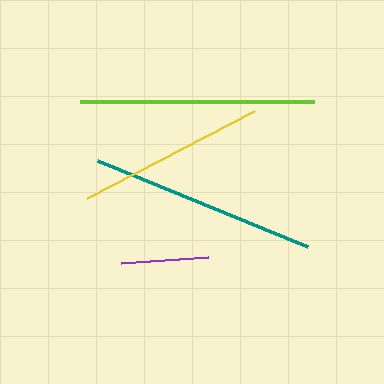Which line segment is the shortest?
The purple line is the shortest at approximately 87 pixels.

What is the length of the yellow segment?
The yellow segment is approximately 188 pixels long.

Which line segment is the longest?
The lime line is the longest at approximately 234 pixels.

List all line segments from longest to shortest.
From longest to shortest: lime, teal, yellow, purple.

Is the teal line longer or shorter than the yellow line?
The teal line is longer than the yellow line.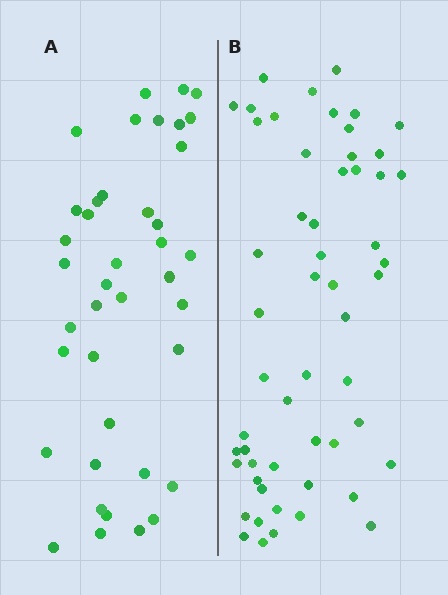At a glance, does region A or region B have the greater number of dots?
Region B (the right region) has more dots.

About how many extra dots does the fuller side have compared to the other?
Region B has approximately 15 more dots than region A.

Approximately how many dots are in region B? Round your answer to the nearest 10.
About 60 dots. (The exact count is 55, which rounds to 60.)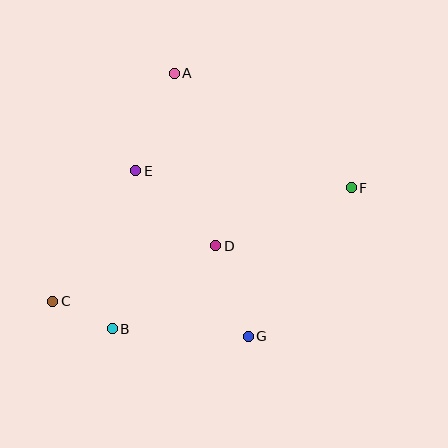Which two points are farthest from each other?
Points C and F are farthest from each other.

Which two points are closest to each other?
Points B and C are closest to each other.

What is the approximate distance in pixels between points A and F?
The distance between A and F is approximately 211 pixels.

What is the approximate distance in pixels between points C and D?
The distance between C and D is approximately 172 pixels.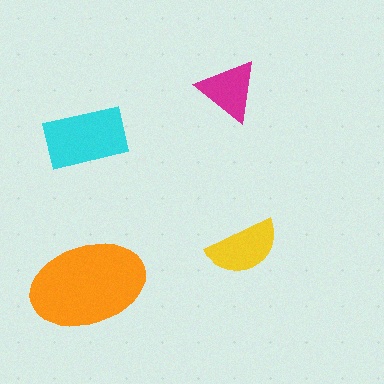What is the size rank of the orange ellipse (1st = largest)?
1st.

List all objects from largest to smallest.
The orange ellipse, the cyan rectangle, the yellow semicircle, the magenta triangle.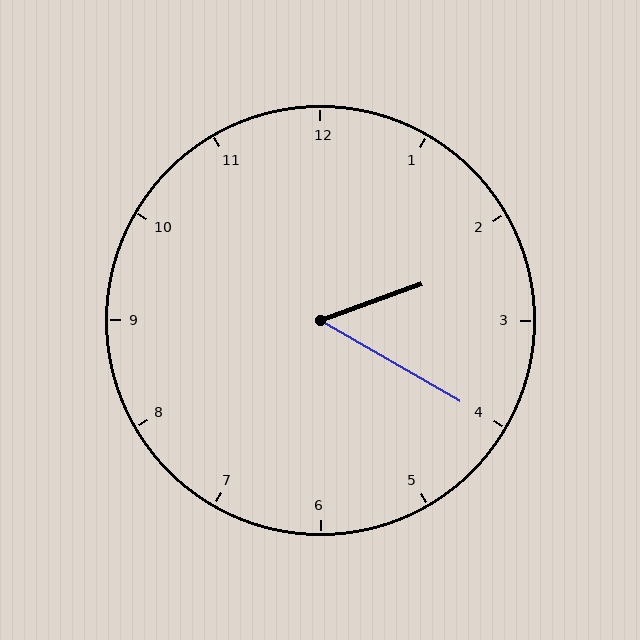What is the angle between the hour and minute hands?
Approximately 50 degrees.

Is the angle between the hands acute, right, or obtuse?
It is acute.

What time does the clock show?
2:20.